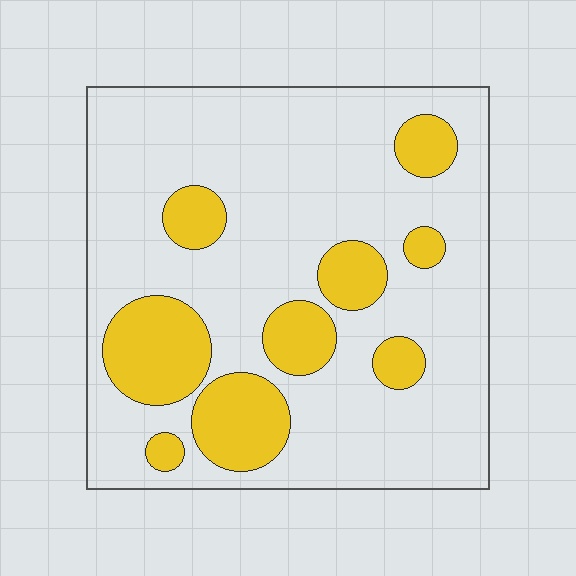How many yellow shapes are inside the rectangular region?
9.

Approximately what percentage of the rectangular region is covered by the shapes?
Approximately 25%.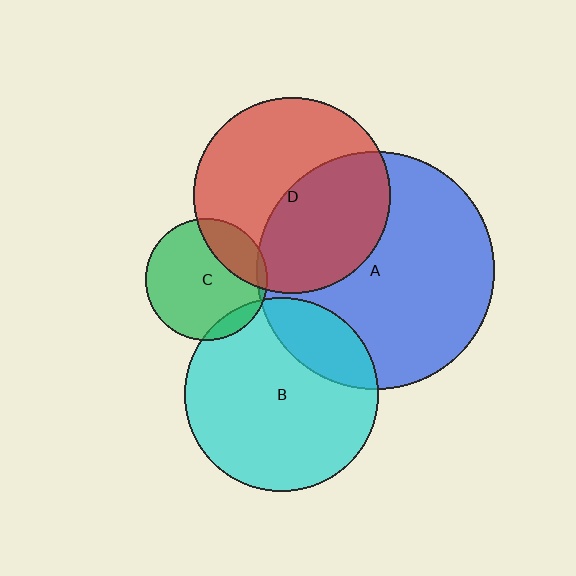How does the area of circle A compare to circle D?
Approximately 1.5 times.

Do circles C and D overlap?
Yes.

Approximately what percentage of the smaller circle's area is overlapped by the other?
Approximately 25%.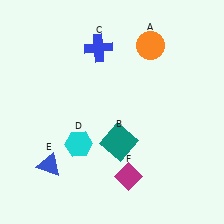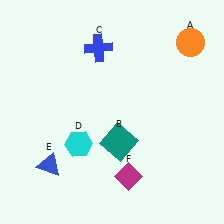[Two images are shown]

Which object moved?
The orange circle (A) moved right.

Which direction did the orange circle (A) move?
The orange circle (A) moved right.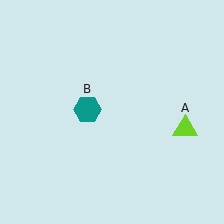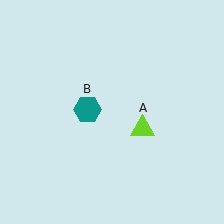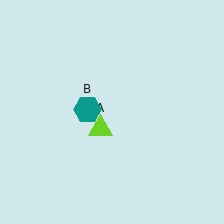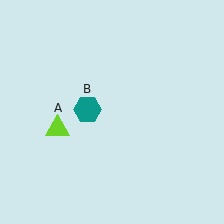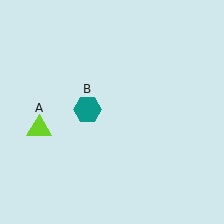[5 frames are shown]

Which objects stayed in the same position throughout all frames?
Teal hexagon (object B) remained stationary.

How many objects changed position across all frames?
1 object changed position: lime triangle (object A).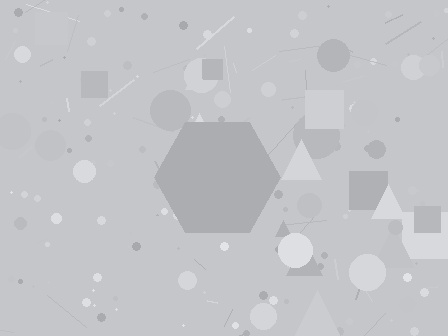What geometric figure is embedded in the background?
A hexagon is embedded in the background.